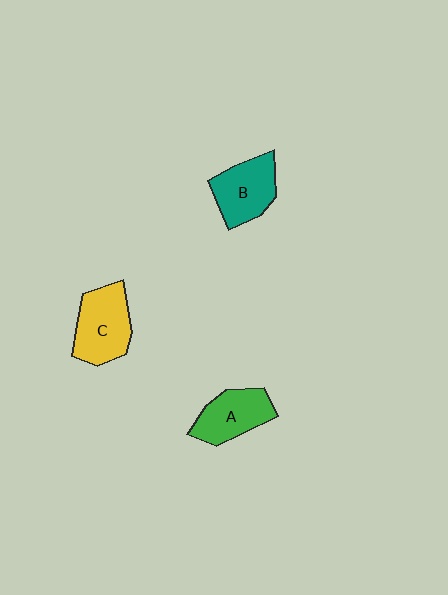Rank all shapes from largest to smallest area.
From largest to smallest: C (yellow), B (teal), A (green).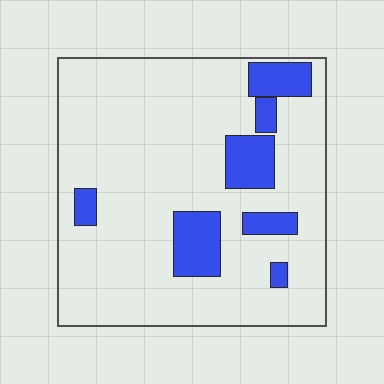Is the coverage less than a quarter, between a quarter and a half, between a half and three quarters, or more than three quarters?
Less than a quarter.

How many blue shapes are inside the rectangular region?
7.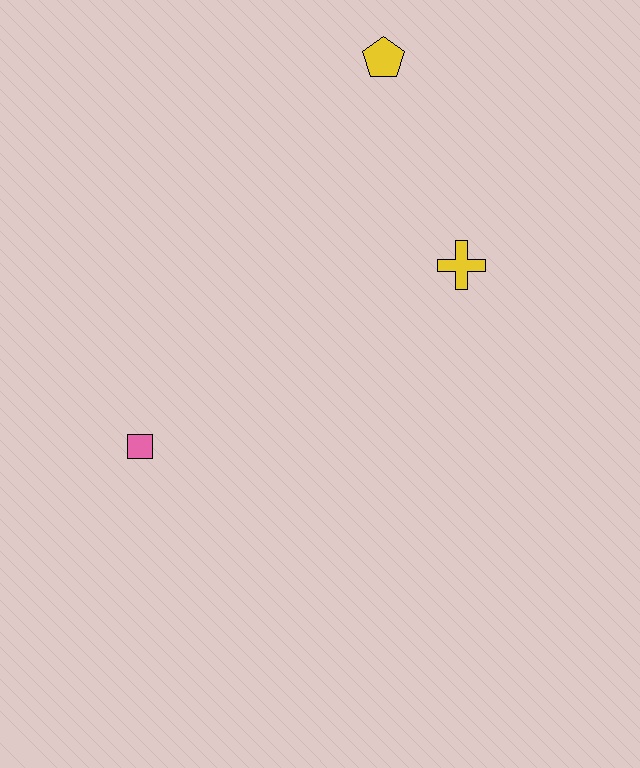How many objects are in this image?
There are 3 objects.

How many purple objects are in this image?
There are no purple objects.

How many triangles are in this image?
There are no triangles.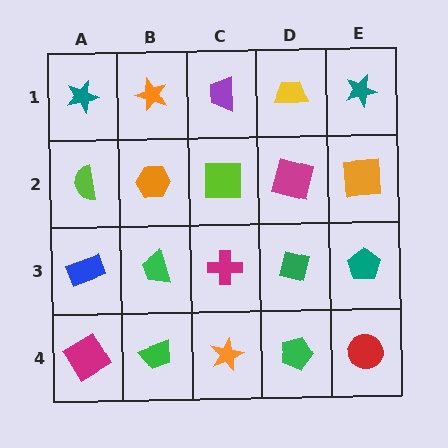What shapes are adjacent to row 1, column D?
A magenta square (row 2, column D), a purple trapezoid (row 1, column C), a teal star (row 1, column E).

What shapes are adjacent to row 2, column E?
A teal star (row 1, column E), a teal pentagon (row 3, column E), a magenta square (row 2, column D).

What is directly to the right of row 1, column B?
A purple trapezoid.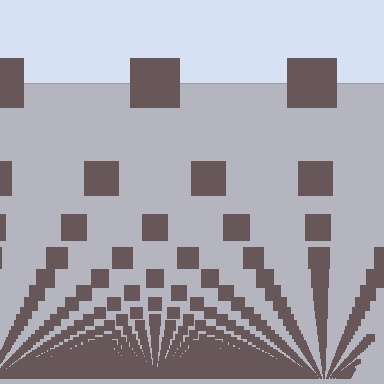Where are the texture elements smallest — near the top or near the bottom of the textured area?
Near the bottom.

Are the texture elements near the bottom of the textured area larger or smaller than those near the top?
Smaller. The gradient is inverted — elements near the bottom are smaller and denser.